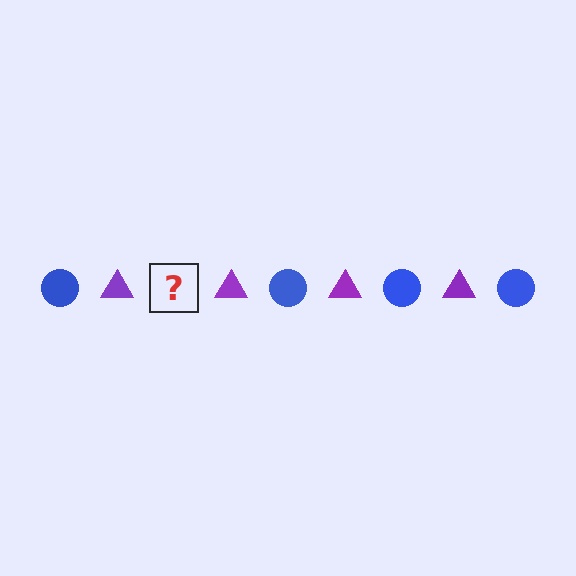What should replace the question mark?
The question mark should be replaced with a blue circle.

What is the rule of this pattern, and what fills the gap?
The rule is that the pattern alternates between blue circle and purple triangle. The gap should be filled with a blue circle.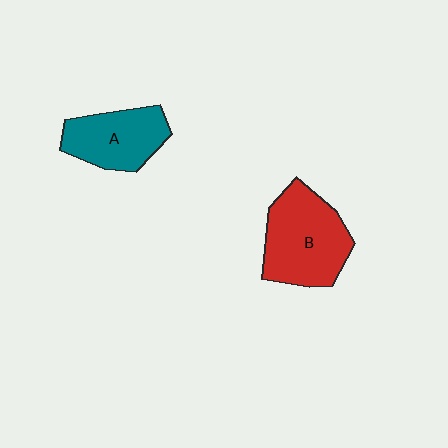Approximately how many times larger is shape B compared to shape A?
Approximately 1.3 times.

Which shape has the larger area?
Shape B (red).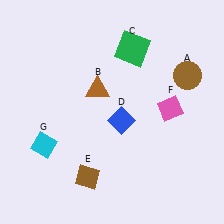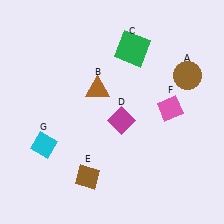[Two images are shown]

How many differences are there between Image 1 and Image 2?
There is 1 difference between the two images.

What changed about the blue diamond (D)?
In Image 1, D is blue. In Image 2, it changed to magenta.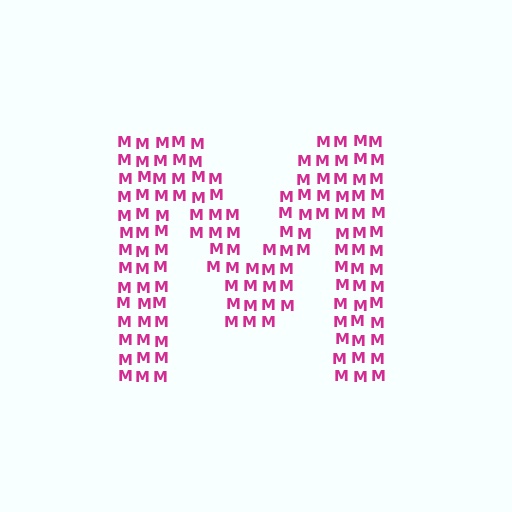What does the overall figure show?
The overall figure shows the letter M.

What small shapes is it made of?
It is made of small letter M's.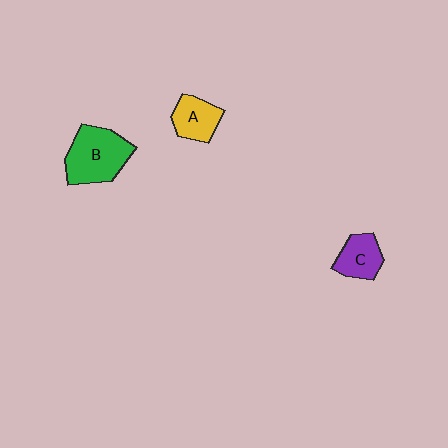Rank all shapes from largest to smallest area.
From largest to smallest: B (green), A (yellow), C (purple).